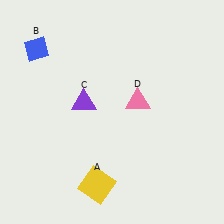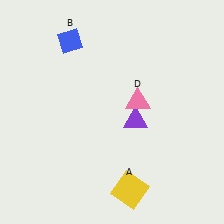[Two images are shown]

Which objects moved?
The objects that moved are: the yellow square (A), the blue diamond (B), the purple triangle (C).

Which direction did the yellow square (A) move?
The yellow square (A) moved right.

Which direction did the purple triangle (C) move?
The purple triangle (C) moved right.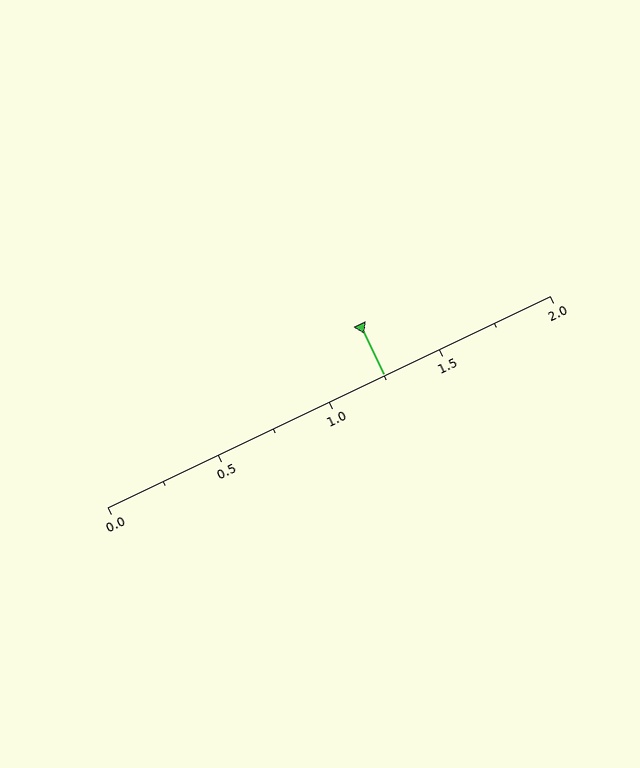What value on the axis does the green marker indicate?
The marker indicates approximately 1.25.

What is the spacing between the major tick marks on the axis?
The major ticks are spaced 0.5 apart.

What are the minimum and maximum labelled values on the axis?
The axis runs from 0.0 to 2.0.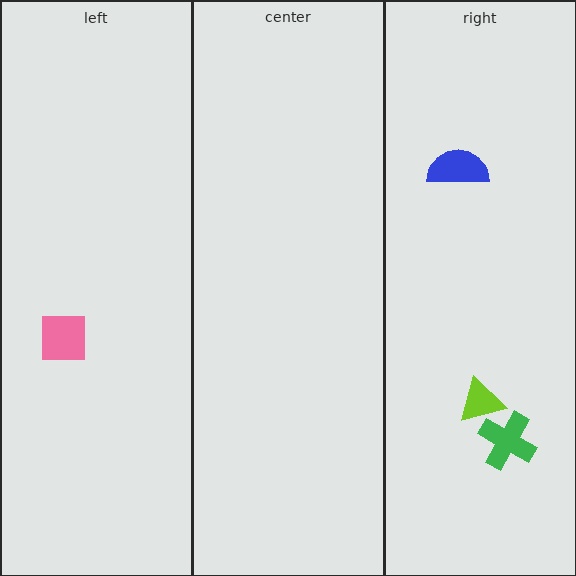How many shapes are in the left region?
1.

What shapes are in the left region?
The pink square.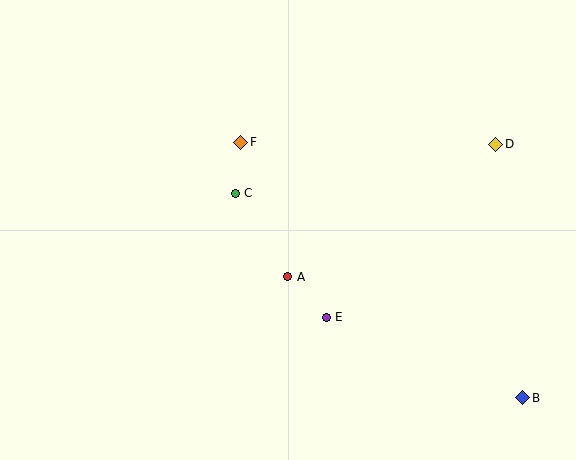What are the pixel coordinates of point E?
Point E is at (326, 318).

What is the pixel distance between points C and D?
The distance between C and D is 265 pixels.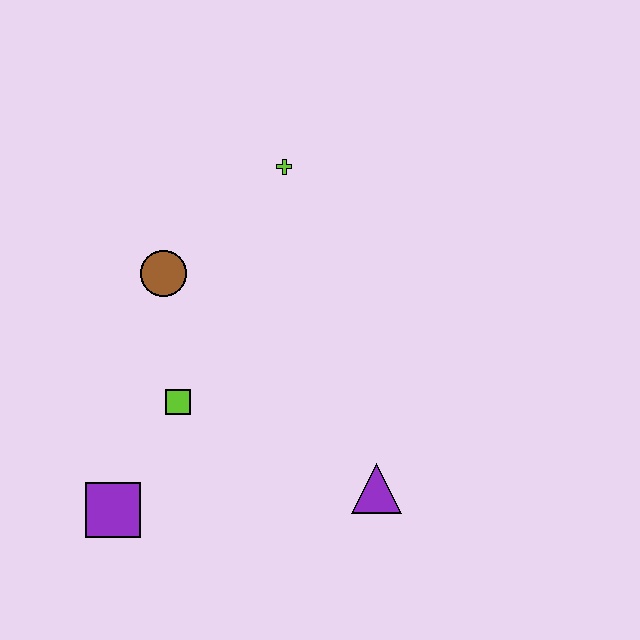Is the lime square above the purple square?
Yes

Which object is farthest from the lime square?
The lime cross is farthest from the lime square.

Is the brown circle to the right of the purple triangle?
No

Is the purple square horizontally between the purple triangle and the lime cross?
No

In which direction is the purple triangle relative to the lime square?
The purple triangle is to the right of the lime square.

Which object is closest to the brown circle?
The lime square is closest to the brown circle.